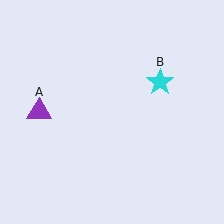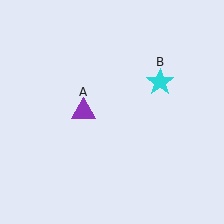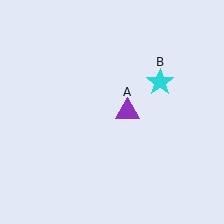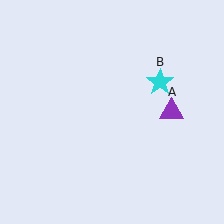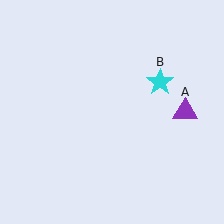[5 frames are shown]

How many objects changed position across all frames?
1 object changed position: purple triangle (object A).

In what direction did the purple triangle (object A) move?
The purple triangle (object A) moved right.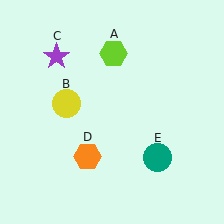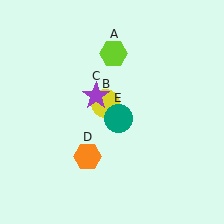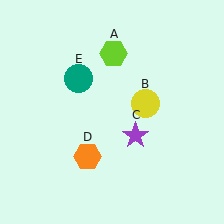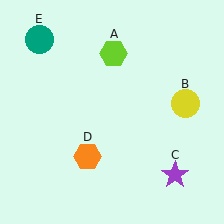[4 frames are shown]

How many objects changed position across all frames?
3 objects changed position: yellow circle (object B), purple star (object C), teal circle (object E).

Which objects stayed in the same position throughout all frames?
Lime hexagon (object A) and orange hexagon (object D) remained stationary.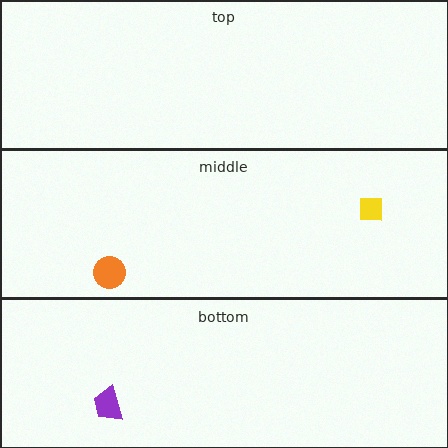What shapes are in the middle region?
The orange circle, the yellow square.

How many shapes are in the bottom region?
1.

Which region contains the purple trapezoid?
The bottom region.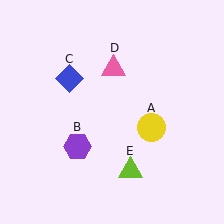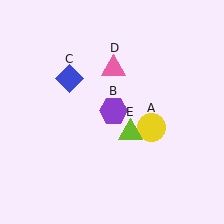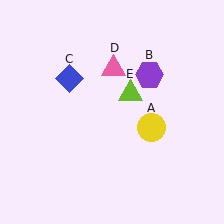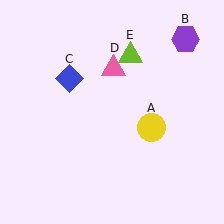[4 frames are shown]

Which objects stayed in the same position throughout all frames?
Yellow circle (object A) and blue diamond (object C) and pink triangle (object D) remained stationary.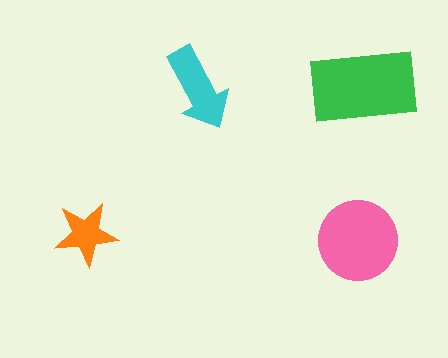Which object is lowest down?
The pink circle is bottommost.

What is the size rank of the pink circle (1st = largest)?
2nd.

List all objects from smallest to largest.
The orange star, the cyan arrow, the pink circle, the green rectangle.